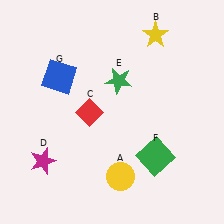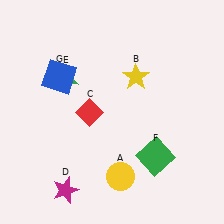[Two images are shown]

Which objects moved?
The objects that moved are: the yellow star (B), the magenta star (D), the green star (E).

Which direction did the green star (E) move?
The green star (E) moved left.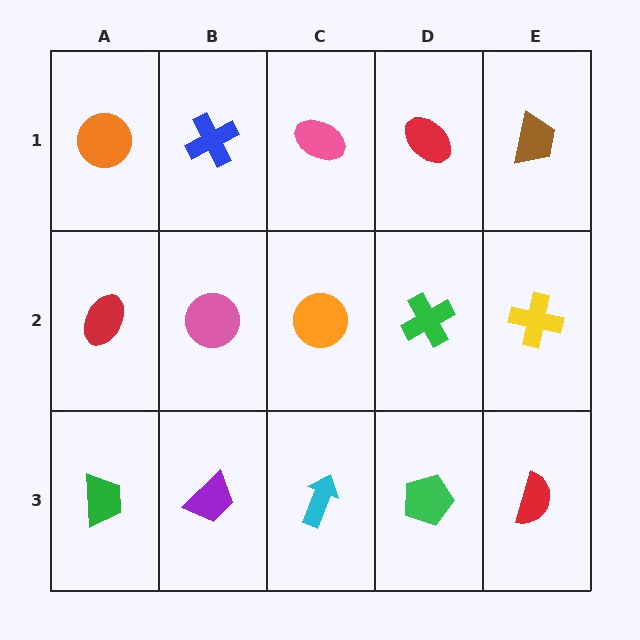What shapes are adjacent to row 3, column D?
A green cross (row 2, column D), a cyan arrow (row 3, column C), a red semicircle (row 3, column E).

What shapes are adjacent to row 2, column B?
A blue cross (row 1, column B), a purple trapezoid (row 3, column B), a red ellipse (row 2, column A), an orange circle (row 2, column C).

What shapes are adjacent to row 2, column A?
An orange circle (row 1, column A), a green trapezoid (row 3, column A), a pink circle (row 2, column B).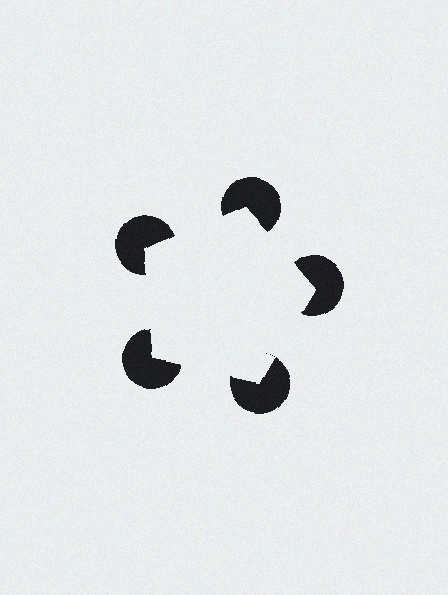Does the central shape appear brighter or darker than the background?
It typically appears slightly brighter than the background, even though no actual brightness change is drawn.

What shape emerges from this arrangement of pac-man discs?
An illusory pentagon — its edges are inferred from the aligned wedge cuts in the pac-man discs, not physically drawn.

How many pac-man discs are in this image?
There are 5 — one at each vertex of the illusory pentagon.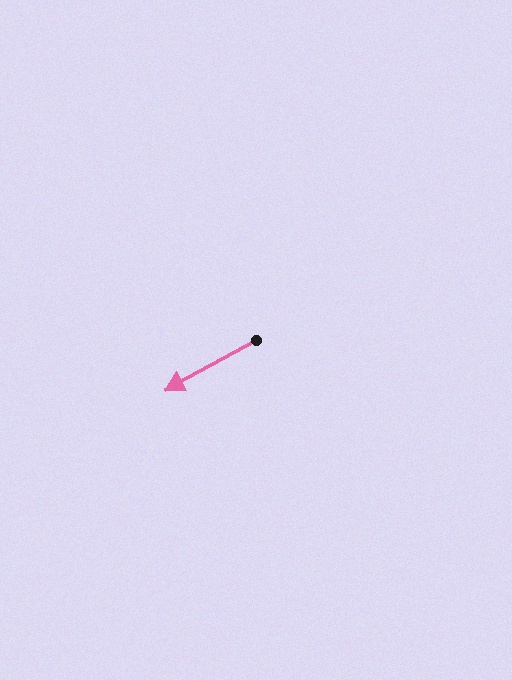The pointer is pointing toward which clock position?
Roughly 8 o'clock.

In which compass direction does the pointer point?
Southwest.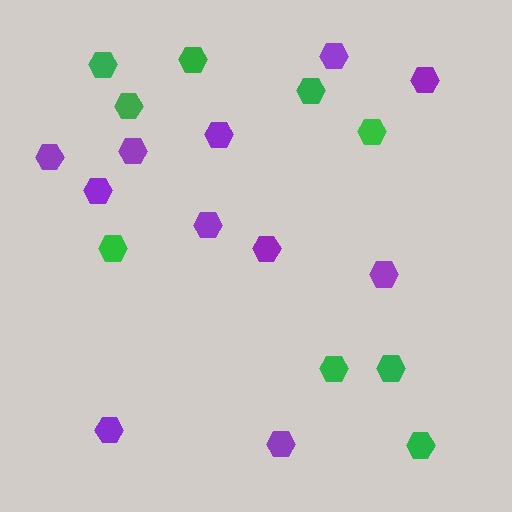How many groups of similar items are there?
There are 2 groups: one group of purple hexagons (11) and one group of green hexagons (9).